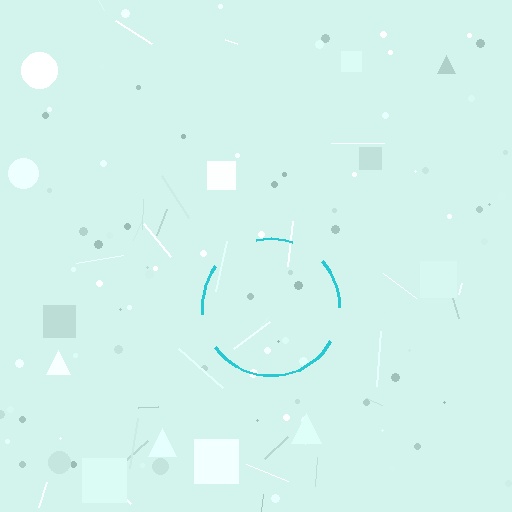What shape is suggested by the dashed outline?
The dashed outline suggests a circle.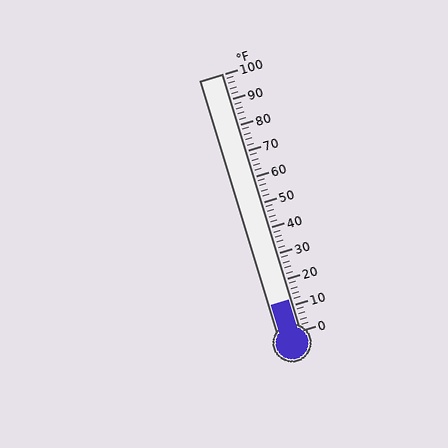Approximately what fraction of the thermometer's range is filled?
The thermometer is filled to approximately 10% of its range.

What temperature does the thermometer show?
The thermometer shows approximately 12°F.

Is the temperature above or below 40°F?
The temperature is below 40°F.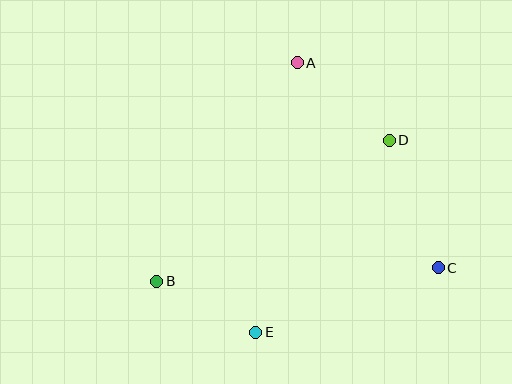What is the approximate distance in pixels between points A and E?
The distance between A and E is approximately 273 pixels.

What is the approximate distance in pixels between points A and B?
The distance between A and B is approximately 260 pixels.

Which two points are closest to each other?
Points B and E are closest to each other.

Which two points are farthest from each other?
Points B and C are farthest from each other.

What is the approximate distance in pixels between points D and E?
The distance between D and E is approximately 234 pixels.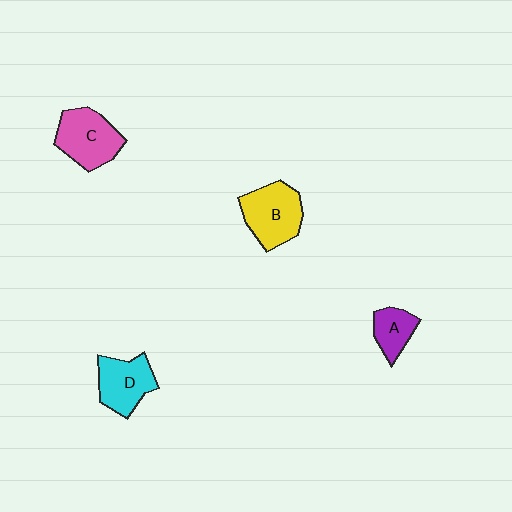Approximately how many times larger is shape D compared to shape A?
Approximately 1.6 times.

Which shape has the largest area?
Shape B (yellow).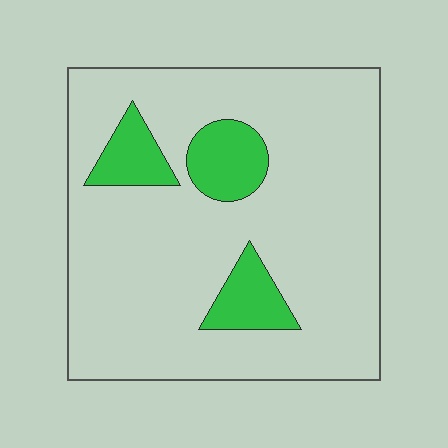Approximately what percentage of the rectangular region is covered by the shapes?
Approximately 15%.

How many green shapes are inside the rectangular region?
3.